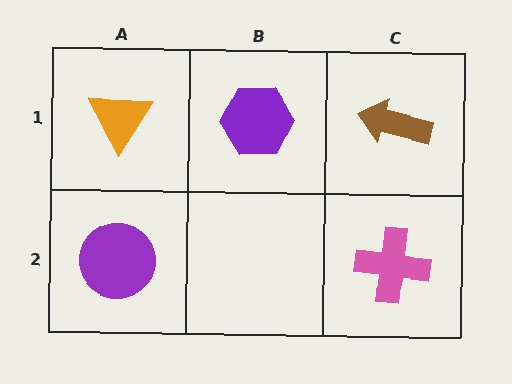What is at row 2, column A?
A purple circle.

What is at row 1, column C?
A brown arrow.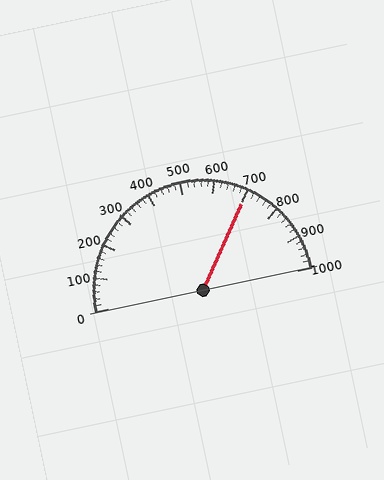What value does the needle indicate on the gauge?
The needle indicates approximately 700.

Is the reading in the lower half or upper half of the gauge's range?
The reading is in the upper half of the range (0 to 1000).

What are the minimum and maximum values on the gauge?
The gauge ranges from 0 to 1000.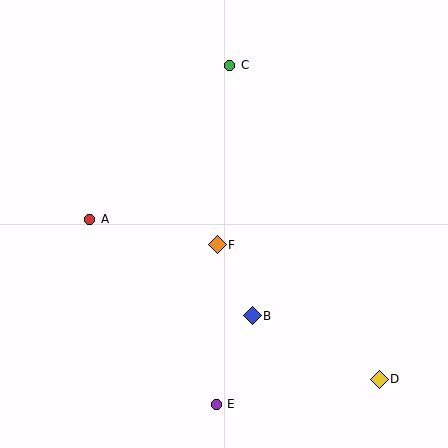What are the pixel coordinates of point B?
Point B is at (252, 316).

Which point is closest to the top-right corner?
Point C is closest to the top-right corner.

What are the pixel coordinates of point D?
Point D is at (379, 379).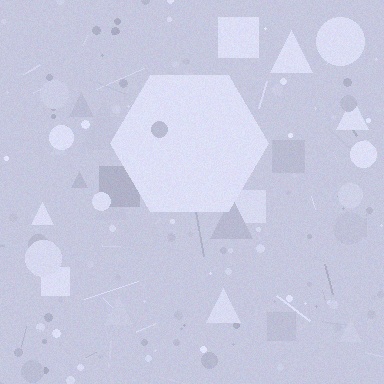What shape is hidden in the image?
A hexagon is hidden in the image.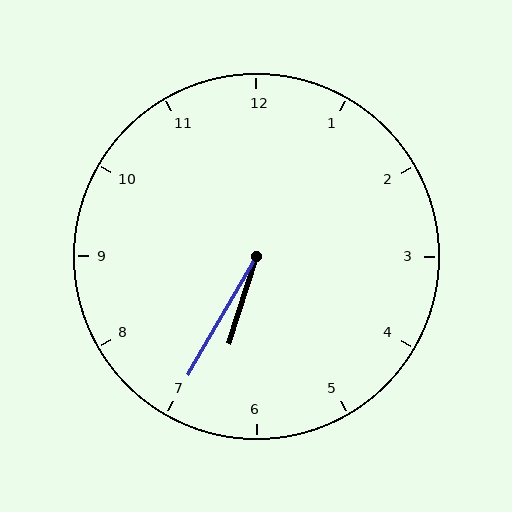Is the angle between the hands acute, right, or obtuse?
It is acute.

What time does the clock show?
6:35.